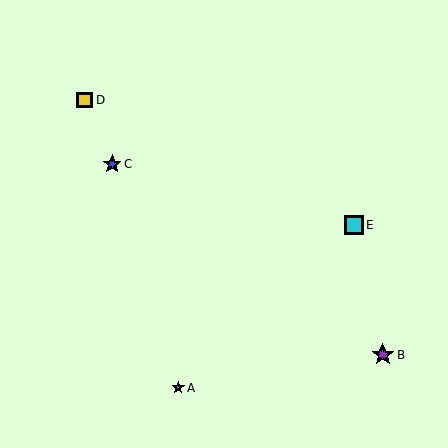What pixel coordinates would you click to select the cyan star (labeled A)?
Click at (178, 388) to select the cyan star A.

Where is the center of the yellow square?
The center of the yellow square is at (85, 100).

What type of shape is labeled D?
Shape D is a yellow square.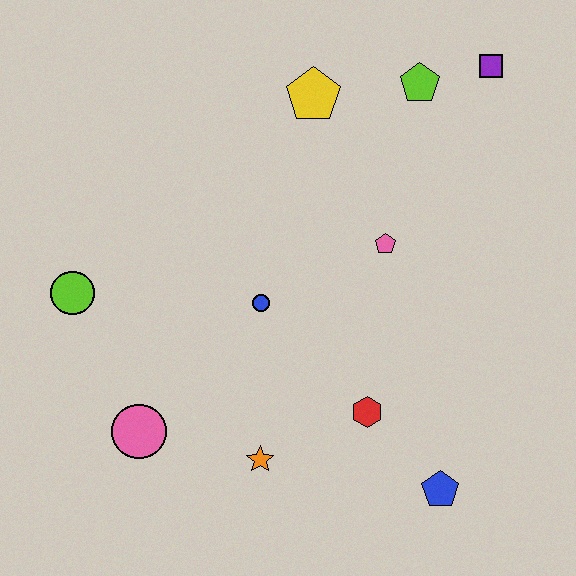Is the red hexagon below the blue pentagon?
No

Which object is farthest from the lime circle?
The purple square is farthest from the lime circle.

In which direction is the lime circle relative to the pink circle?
The lime circle is above the pink circle.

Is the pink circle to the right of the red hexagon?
No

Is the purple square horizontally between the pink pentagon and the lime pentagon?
No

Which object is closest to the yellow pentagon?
The lime pentagon is closest to the yellow pentagon.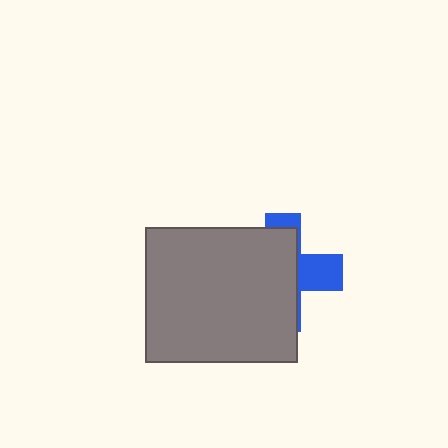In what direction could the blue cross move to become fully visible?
The blue cross could move right. That would shift it out from behind the gray rectangle entirely.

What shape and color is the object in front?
The object in front is a gray rectangle.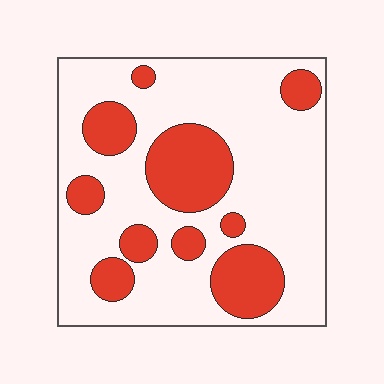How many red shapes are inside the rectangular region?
10.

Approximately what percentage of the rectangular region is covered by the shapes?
Approximately 30%.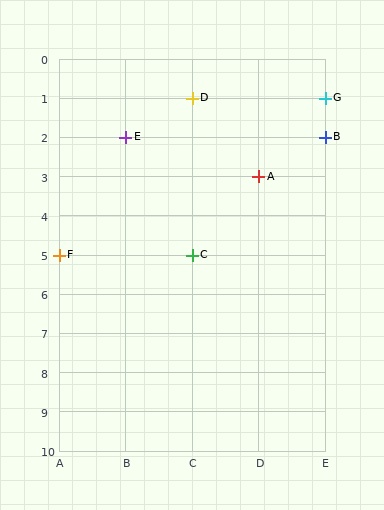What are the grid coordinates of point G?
Point G is at grid coordinates (E, 1).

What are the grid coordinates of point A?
Point A is at grid coordinates (D, 3).